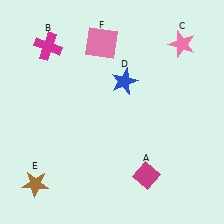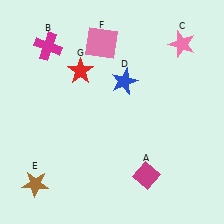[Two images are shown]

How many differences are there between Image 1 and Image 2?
There is 1 difference between the two images.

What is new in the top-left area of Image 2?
A red star (G) was added in the top-left area of Image 2.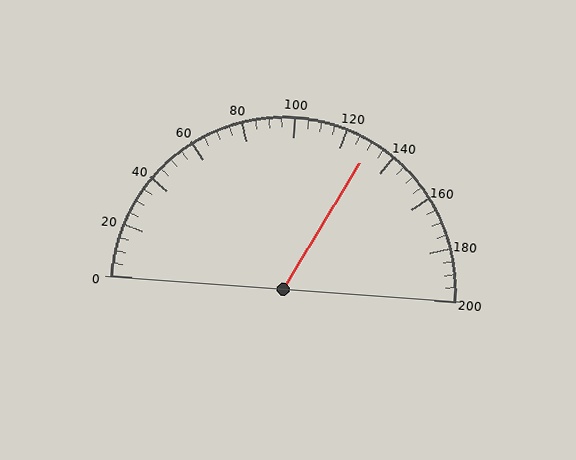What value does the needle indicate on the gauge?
The needle indicates approximately 130.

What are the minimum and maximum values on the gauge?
The gauge ranges from 0 to 200.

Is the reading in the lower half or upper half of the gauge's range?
The reading is in the upper half of the range (0 to 200).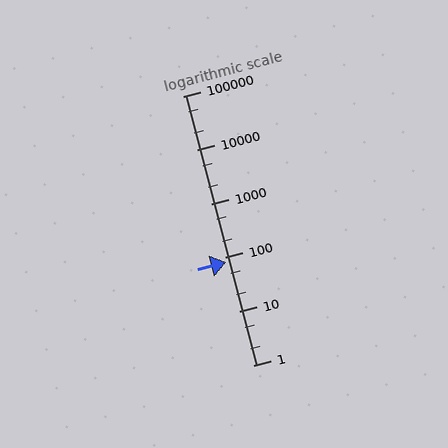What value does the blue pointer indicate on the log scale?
The pointer indicates approximately 83.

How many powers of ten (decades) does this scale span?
The scale spans 5 decades, from 1 to 100000.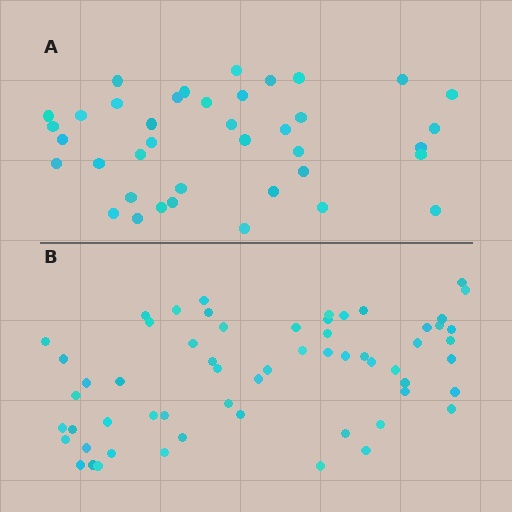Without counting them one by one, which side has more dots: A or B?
Region B (the bottom region) has more dots.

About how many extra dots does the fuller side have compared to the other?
Region B has approximately 20 more dots than region A.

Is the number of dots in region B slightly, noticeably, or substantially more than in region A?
Region B has substantially more. The ratio is roughly 1.5 to 1.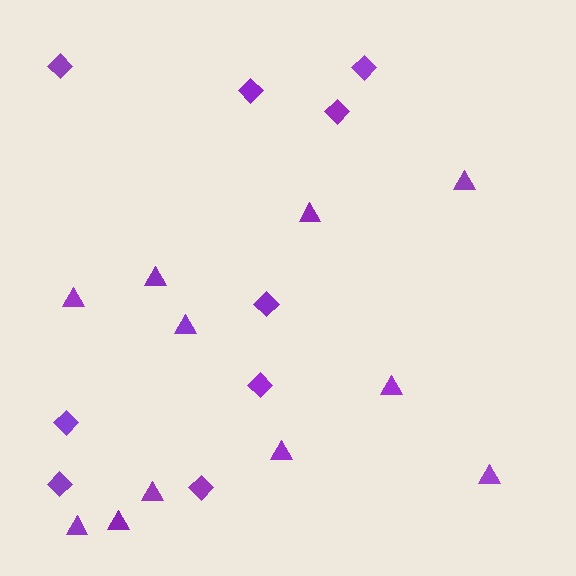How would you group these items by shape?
There are 2 groups: one group of triangles (11) and one group of diamonds (9).